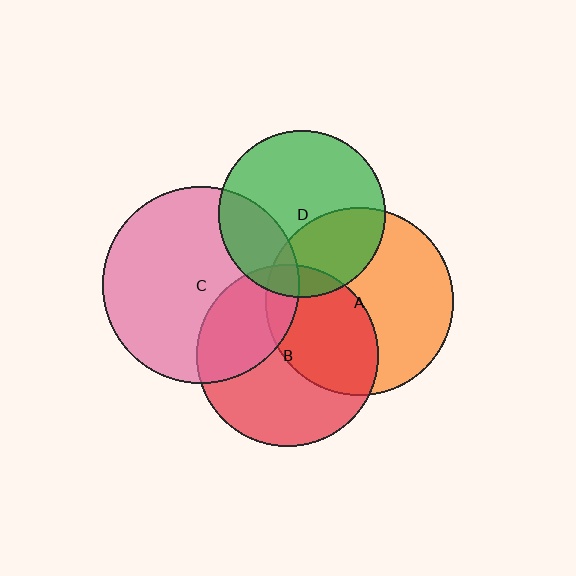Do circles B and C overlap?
Yes.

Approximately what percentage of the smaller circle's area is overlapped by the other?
Approximately 30%.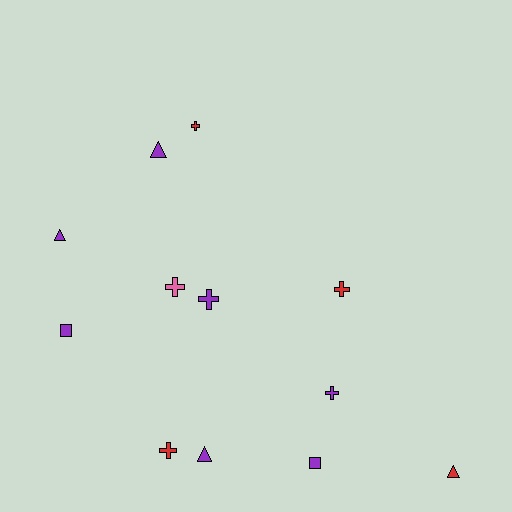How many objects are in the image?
There are 12 objects.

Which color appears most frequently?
Purple, with 7 objects.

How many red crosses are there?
There are 3 red crosses.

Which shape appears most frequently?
Cross, with 6 objects.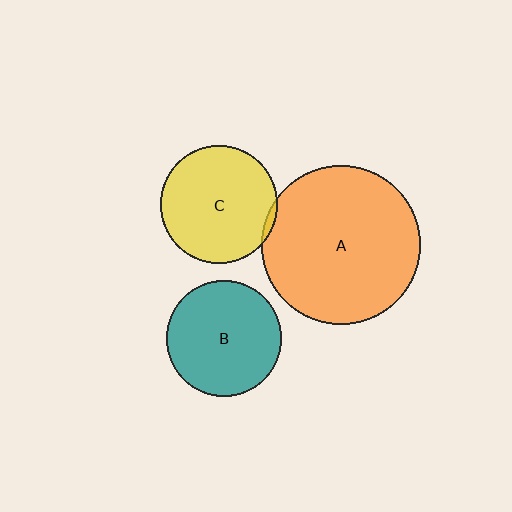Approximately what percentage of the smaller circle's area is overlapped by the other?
Approximately 5%.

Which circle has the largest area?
Circle A (orange).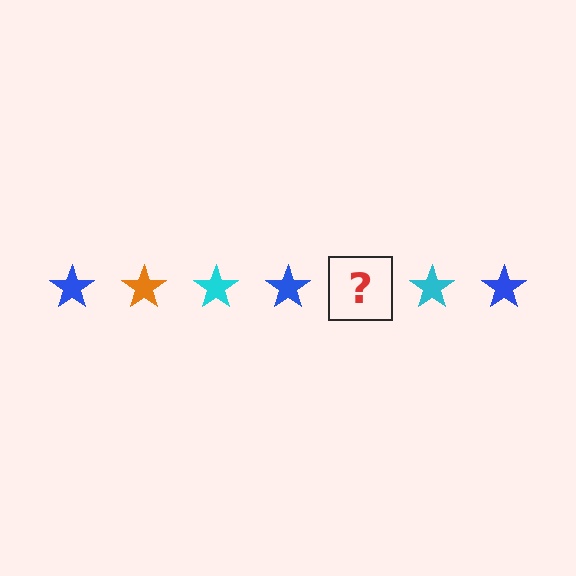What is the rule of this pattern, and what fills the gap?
The rule is that the pattern cycles through blue, orange, cyan stars. The gap should be filled with an orange star.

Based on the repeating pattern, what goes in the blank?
The blank should be an orange star.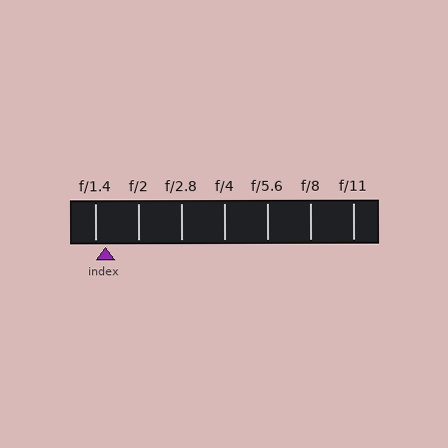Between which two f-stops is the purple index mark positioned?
The index mark is between f/1.4 and f/2.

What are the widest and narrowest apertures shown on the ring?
The widest aperture shown is f/1.4 and the narrowest is f/11.